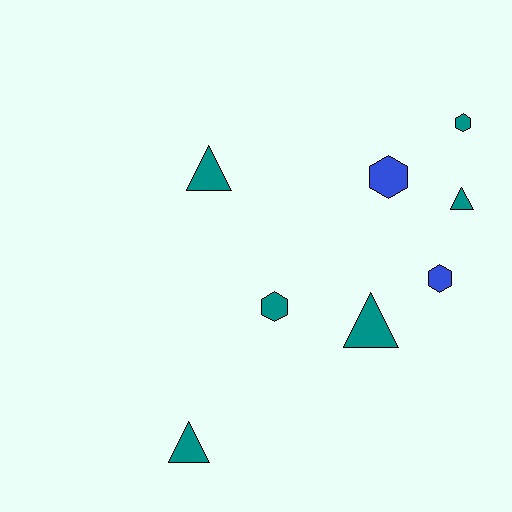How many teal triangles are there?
There are 4 teal triangles.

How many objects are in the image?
There are 8 objects.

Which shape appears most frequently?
Hexagon, with 4 objects.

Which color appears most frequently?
Teal, with 6 objects.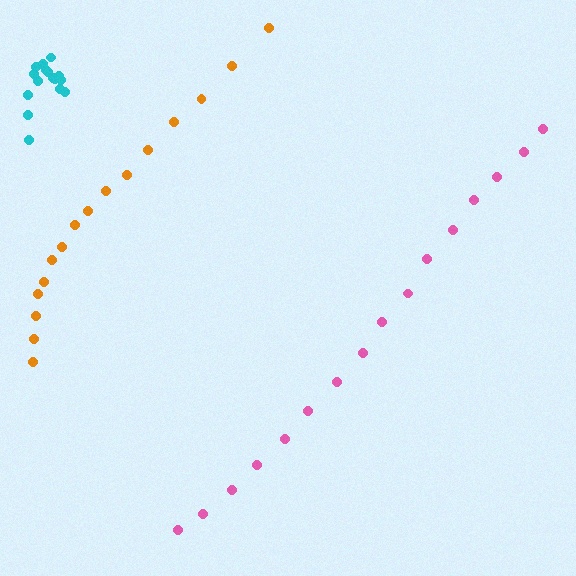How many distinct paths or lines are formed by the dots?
There are 3 distinct paths.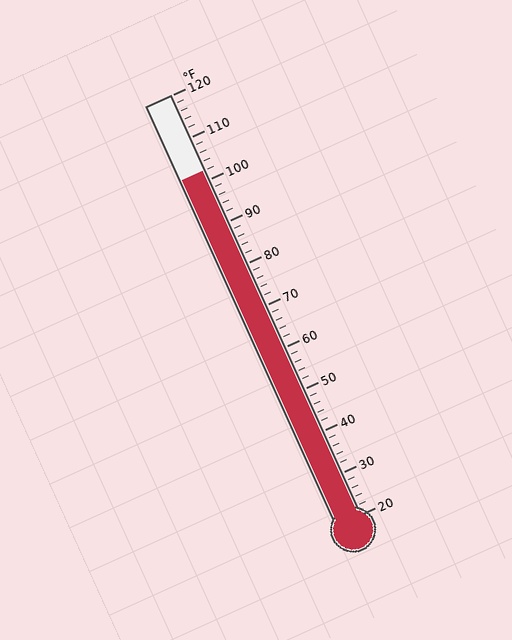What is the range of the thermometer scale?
The thermometer scale ranges from 20°F to 120°F.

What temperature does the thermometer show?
The thermometer shows approximately 102°F.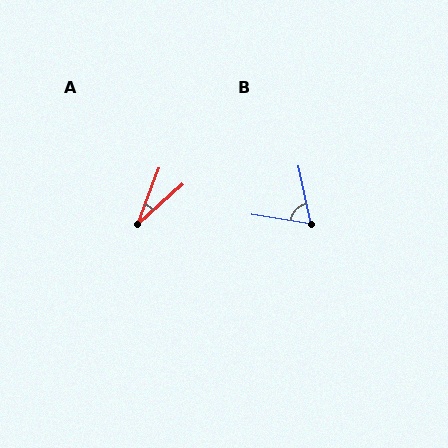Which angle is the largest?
B, at approximately 68 degrees.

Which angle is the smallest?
A, at approximately 28 degrees.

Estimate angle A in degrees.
Approximately 28 degrees.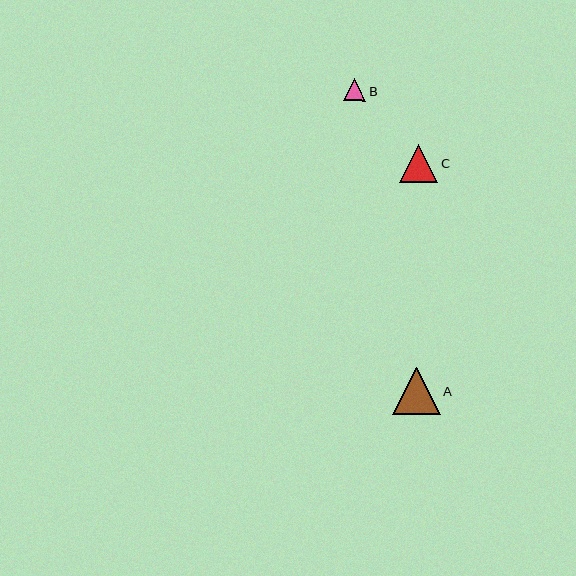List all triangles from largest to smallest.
From largest to smallest: A, C, B.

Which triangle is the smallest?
Triangle B is the smallest with a size of approximately 23 pixels.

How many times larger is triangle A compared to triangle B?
Triangle A is approximately 2.1 times the size of triangle B.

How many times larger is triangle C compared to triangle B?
Triangle C is approximately 1.7 times the size of triangle B.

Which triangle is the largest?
Triangle A is the largest with a size of approximately 47 pixels.